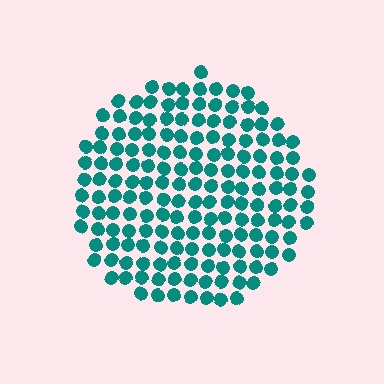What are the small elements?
The small elements are circles.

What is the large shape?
The large shape is a circle.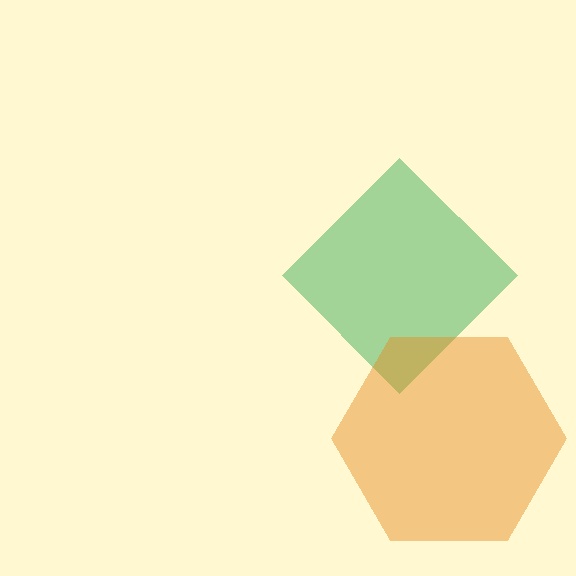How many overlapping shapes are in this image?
There are 2 overlapping shapes in the image.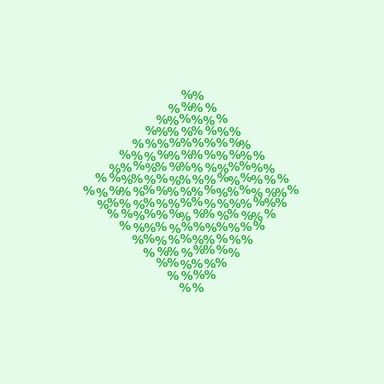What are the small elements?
The small elements are percent signs.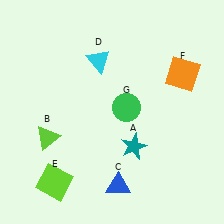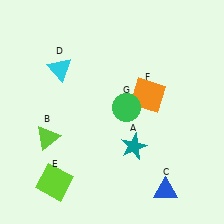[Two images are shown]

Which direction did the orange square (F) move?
The orange square (F) moved left.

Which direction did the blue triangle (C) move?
The blue triangle (C) moved right.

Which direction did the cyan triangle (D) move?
The cyan triangle (D) moved left.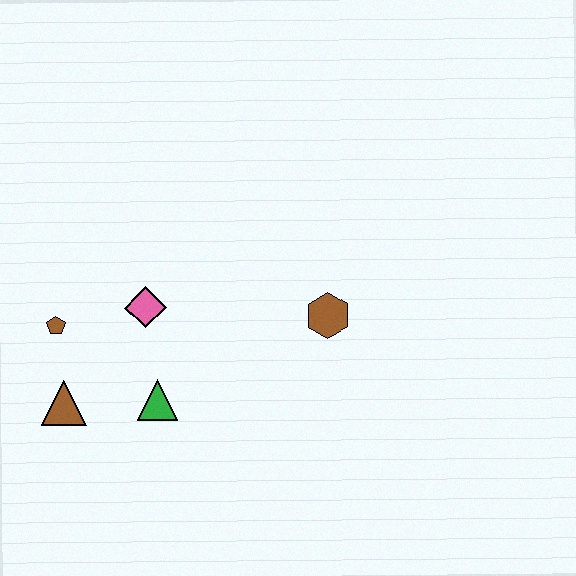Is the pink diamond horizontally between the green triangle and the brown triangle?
Yes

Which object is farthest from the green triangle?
The brown hexagon is farthest from the green triangle.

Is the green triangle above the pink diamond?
No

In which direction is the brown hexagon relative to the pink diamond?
The brown hexagon is to the right of the pink diamond.